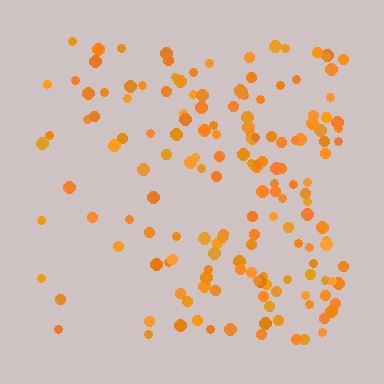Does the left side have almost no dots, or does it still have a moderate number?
Still a moderate number, just noticeably fewer than the right.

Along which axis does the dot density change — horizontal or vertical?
Horizontal.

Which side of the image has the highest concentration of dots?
The right.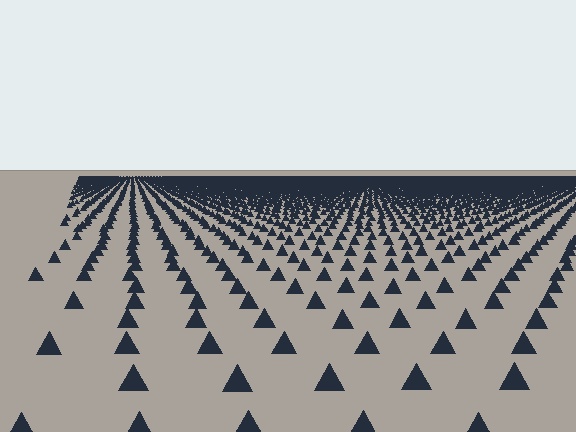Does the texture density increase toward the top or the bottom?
Density increases toward the top.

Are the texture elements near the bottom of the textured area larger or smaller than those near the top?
Larger. Near the bottom, elements are closer to the viewer and appear at a bigger on-screen size.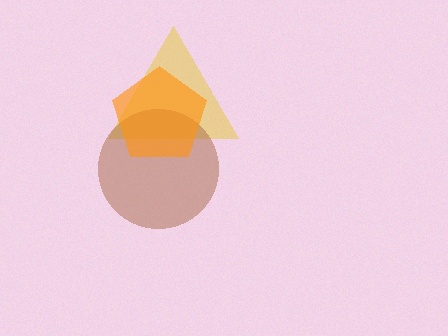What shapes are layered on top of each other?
The layered shapes are: a yellow triangle, a brown circle, an orange pentagon.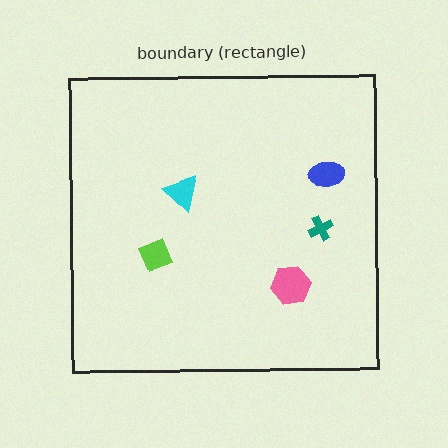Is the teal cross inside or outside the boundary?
Inside.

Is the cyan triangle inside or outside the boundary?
Inside.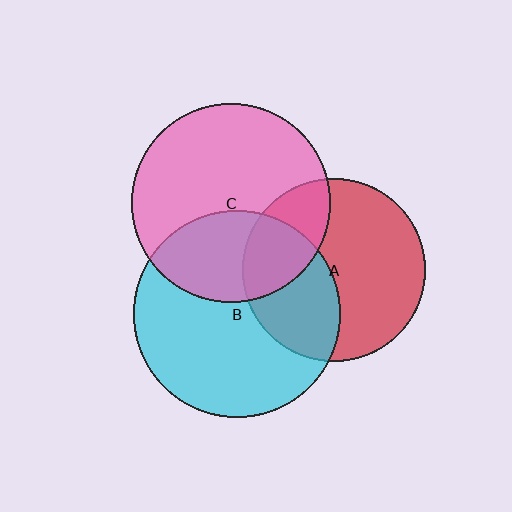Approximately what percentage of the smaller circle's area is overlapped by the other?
Approximately 40%.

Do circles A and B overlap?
Yes.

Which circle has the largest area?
Circle B (cyan).